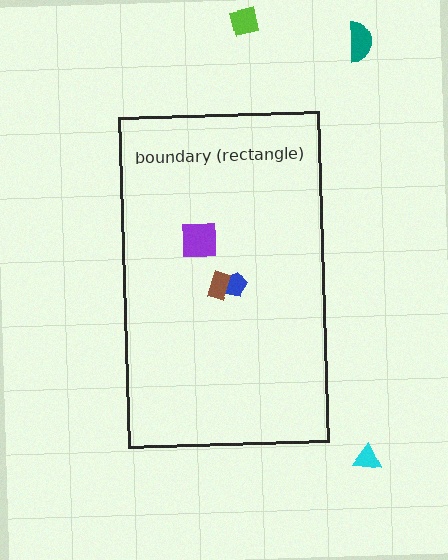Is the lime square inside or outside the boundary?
Outside.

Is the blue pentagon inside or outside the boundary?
Inside.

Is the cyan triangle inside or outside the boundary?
Outside.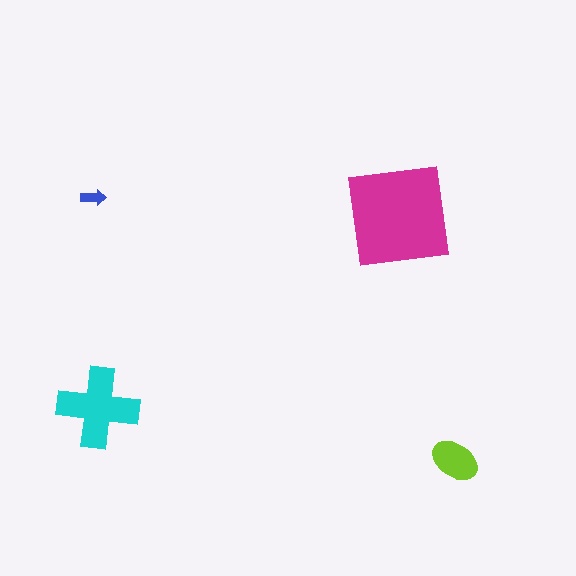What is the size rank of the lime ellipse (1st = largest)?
3rd.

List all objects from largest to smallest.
The magenta square, the cyan cross, the lime ellipse, the blue arrow.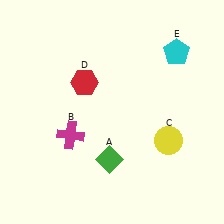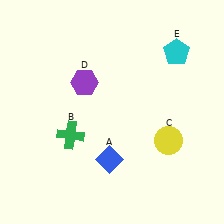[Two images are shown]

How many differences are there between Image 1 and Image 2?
There are 3 differences between the two images.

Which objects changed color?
A changed from green to blue. B changed from magenta to green. D changed from red to purple.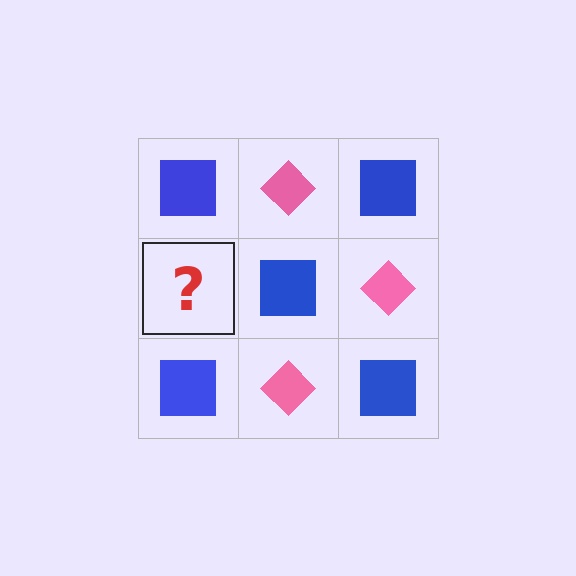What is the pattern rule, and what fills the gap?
The rule is that it alternates blue square and pink diamond in a checkerboard pattern. The gap should be filled with a pink diamond.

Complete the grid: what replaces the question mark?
The question mark should be replaced with a pink diamond.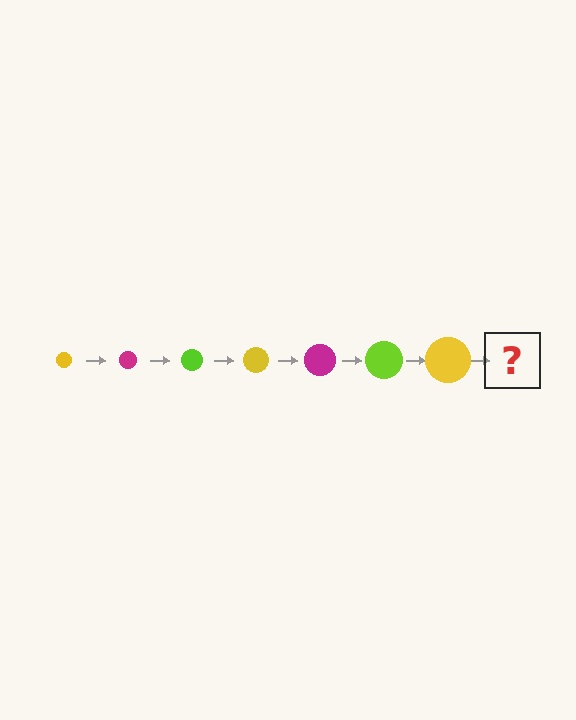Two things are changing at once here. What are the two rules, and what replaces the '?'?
The two rules are that the circle grows larger each step and the color cycles through yellow, magenta, and lime. The '?' should be a magenta circle, larger than the previous one.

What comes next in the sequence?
The next element should be a magenta circle, larger than the previous one.